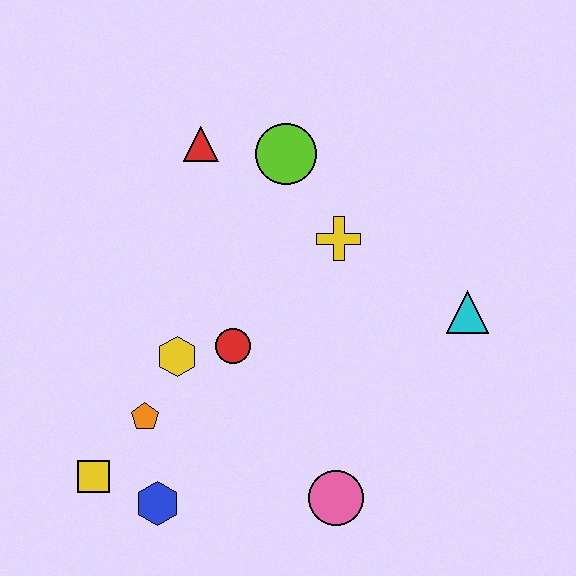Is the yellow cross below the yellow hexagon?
No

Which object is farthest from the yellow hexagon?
The cyan triangle is farthest from the yellow hexagon.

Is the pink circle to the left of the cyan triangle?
Yes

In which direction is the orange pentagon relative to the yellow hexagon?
The orange pentagon is below the yellow hexagon.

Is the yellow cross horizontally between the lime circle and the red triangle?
No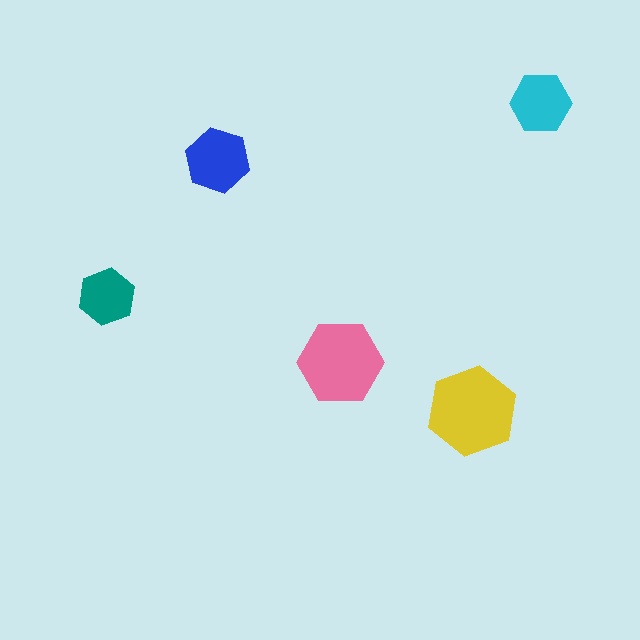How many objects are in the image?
There are 5 objects in the image.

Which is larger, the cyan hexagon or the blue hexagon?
The blue one.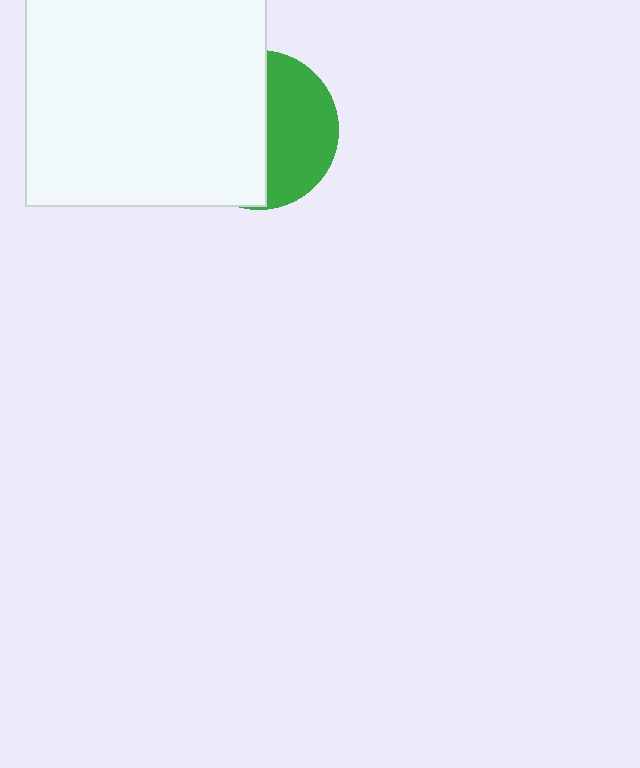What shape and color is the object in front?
The object in front is a white square.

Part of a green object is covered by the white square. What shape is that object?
It is a circle.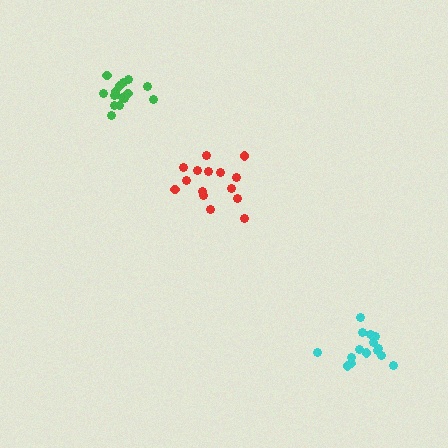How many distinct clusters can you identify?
There are 3 distinct clusters.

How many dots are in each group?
Group 1: 15 dots, Group 2: 15 dots, Group 3: 15 dots (45 total).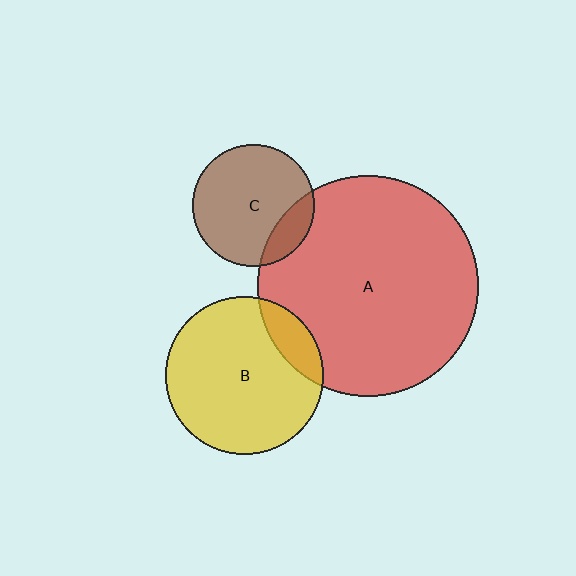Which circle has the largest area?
Circle A (red).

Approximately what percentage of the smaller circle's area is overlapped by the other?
Approximately 15%.